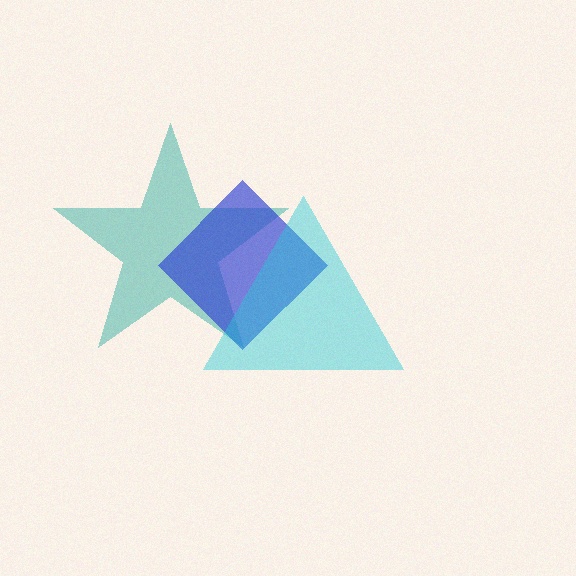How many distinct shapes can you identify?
There are 3 distinct shapes: a teal star, a blue diamond, a cyan triangle.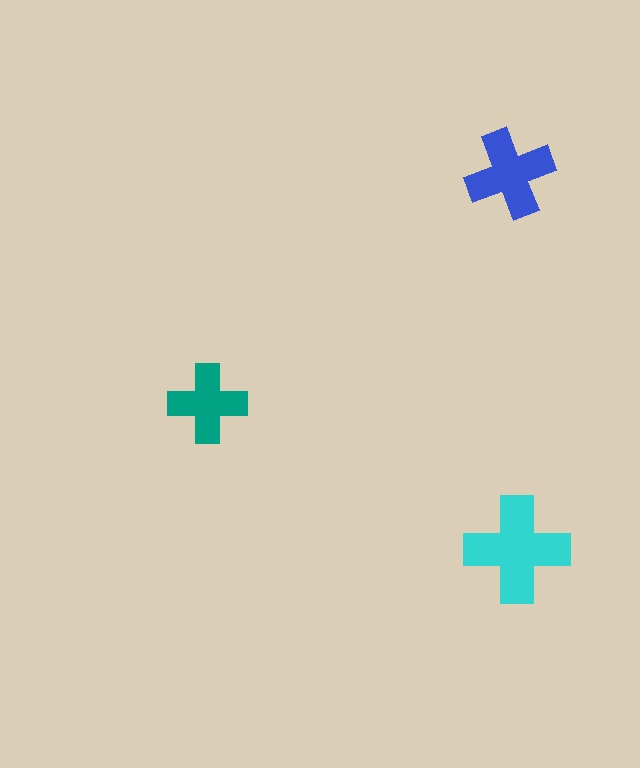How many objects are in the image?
There are 3 objects in the image.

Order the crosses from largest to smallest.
the cyan one, the blue one, the teal one.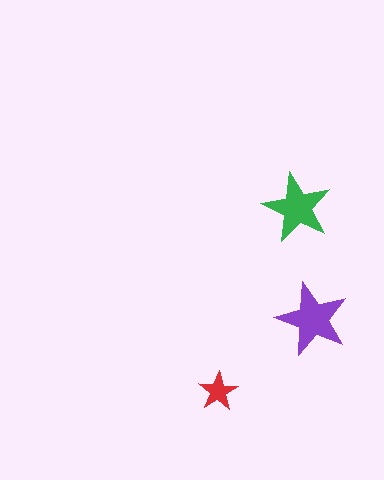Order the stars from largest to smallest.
the purple one, the green one, the red one.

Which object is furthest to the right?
The purple star is rightmost.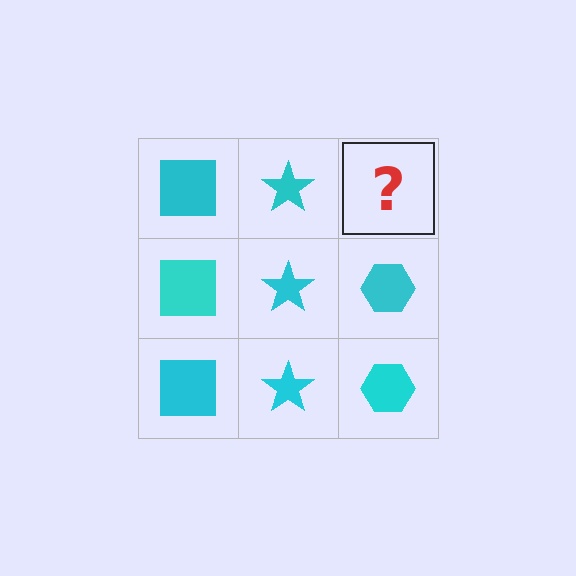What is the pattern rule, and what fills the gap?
The rule is that each column has a consistent shape. The gap should be filled with a cyan hexagon.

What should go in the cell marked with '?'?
The missing cell should contain a cyan hexagon.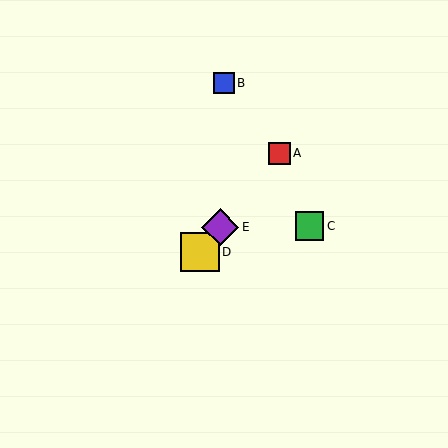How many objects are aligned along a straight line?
3 objects (A, D, E) are aligned along a straight line.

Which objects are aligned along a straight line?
Objects A, D, E are aligned along a straight line.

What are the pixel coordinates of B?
Object B is at (224, 83).